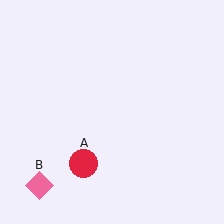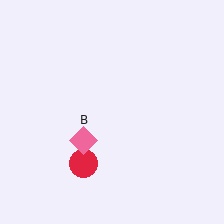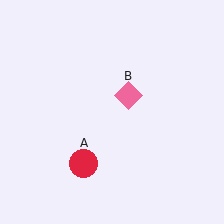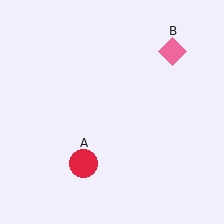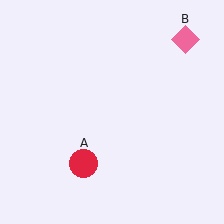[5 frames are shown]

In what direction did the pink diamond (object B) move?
The pink diamond (object B) moved up and to the right.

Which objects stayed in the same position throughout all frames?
Red circle (object A) remained stationary.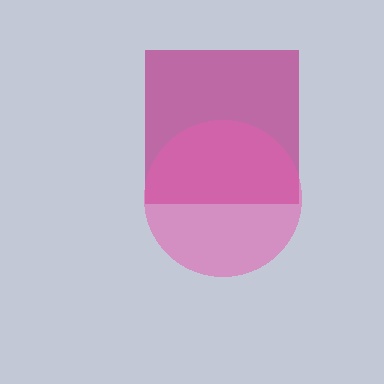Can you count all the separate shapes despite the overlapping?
Yes, there are 2 separate shapes.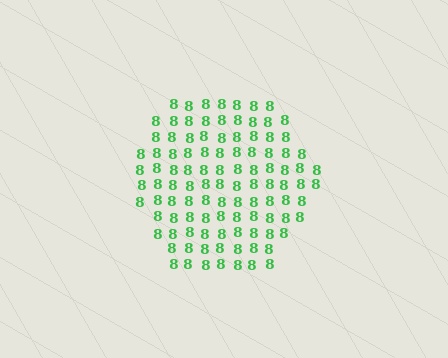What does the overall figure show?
The overall figure shows a hexagon.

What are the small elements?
The small elements are digit 8's.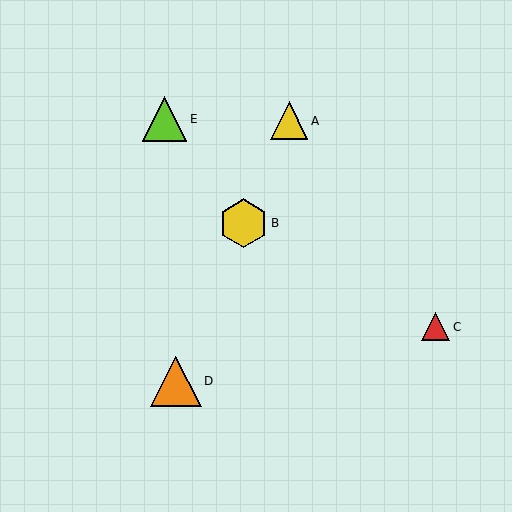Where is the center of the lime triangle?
The center of the lime triangle is at (165, 119).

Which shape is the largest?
The orange triangle (labeled D) is the largest.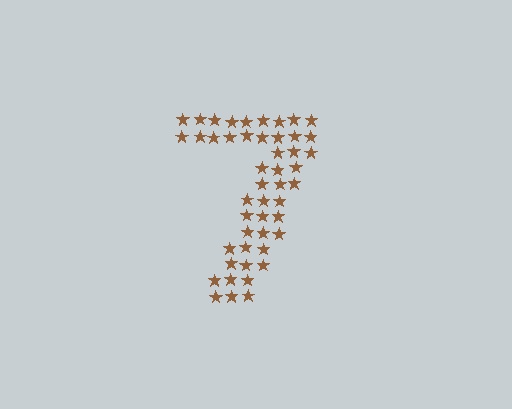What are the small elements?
The small elements are stars.